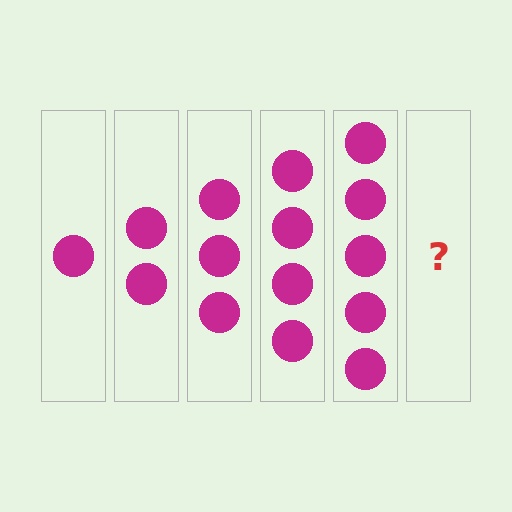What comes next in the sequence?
The next element should be 6 circles.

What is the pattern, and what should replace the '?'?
The pattern is that each step adds one more circle. The '?' should be 6 circles.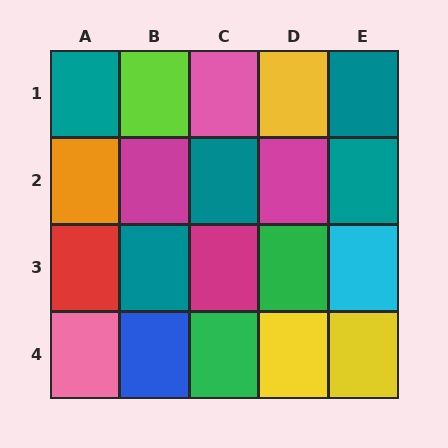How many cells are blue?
1 cell is blue.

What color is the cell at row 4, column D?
Yellow.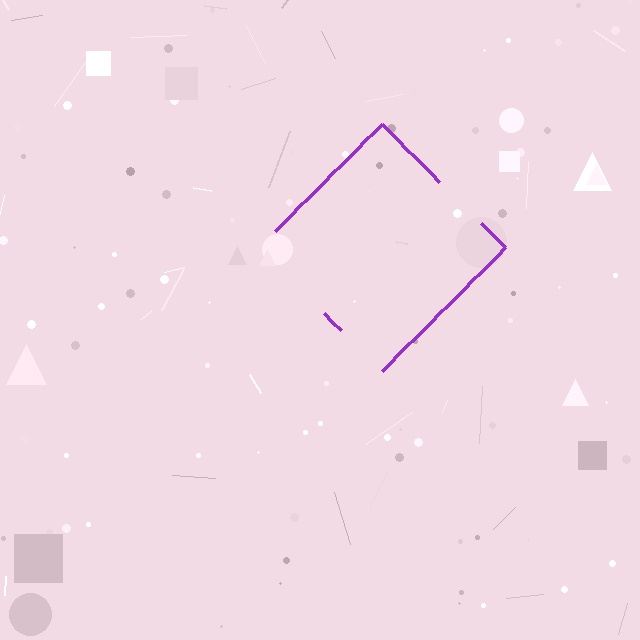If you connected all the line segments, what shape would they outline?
They would outline a diamond.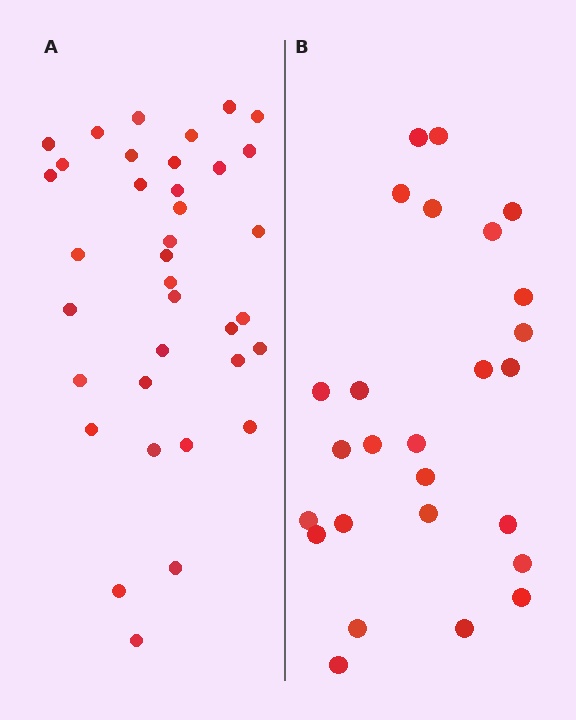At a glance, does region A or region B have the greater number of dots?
Region A (the left region) has more dots.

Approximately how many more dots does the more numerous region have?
Region A has roughly 10 or so more dots than region B.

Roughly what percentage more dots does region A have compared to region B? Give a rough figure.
About 40% more.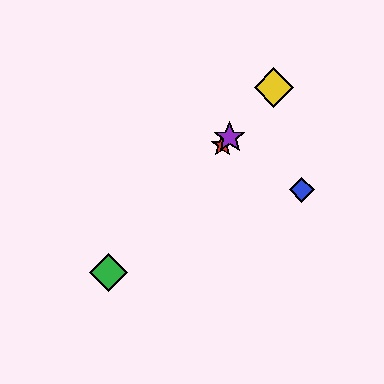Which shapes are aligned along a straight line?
The red star, the green diamond, the yellow diamond, the purple star are aligned along a straight line.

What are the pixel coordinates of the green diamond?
The green diamond is at (108, 272).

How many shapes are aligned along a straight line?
4 shapes (the red star, the green diamond, the yellow diamond, the purple star) are aligned along a straight line.